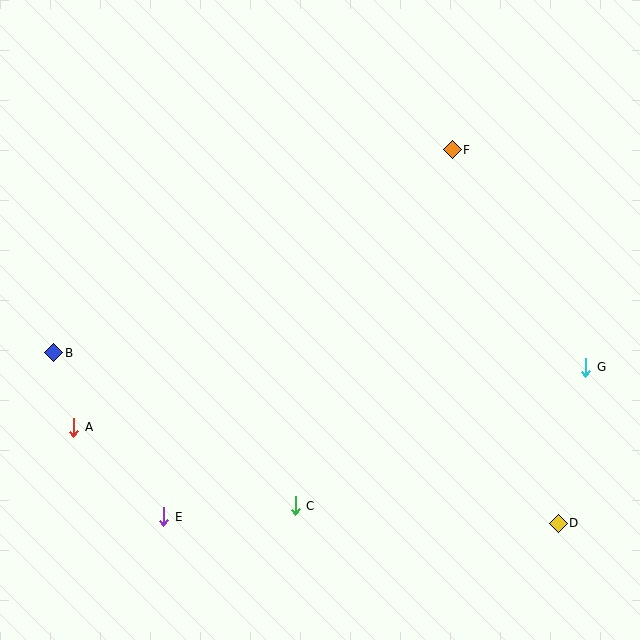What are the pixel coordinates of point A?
Point A is at (74, 427).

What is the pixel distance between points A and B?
The distance between A and B is 77 pixels.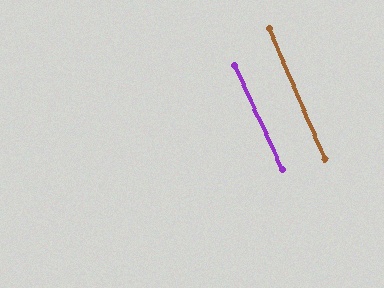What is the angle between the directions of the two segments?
Approximately 2 degrees.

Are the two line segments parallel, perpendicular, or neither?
Parallel — their directions differ by only 1.5°.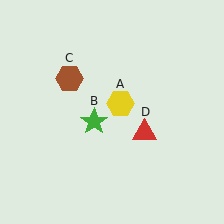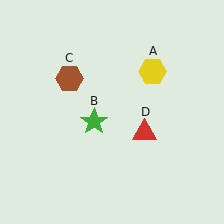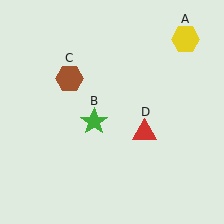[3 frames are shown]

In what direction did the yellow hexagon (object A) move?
The yellow hexagon (object A) moved up and to the right.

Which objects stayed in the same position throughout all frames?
Green star (object B) and brown hexagon (object C) and red triangle (object D) remained stationary.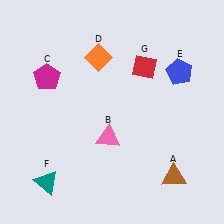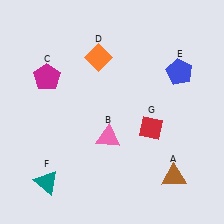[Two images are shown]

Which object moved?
The red diamond (G) moved down.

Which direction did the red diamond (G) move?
The red diamond (G) moved down.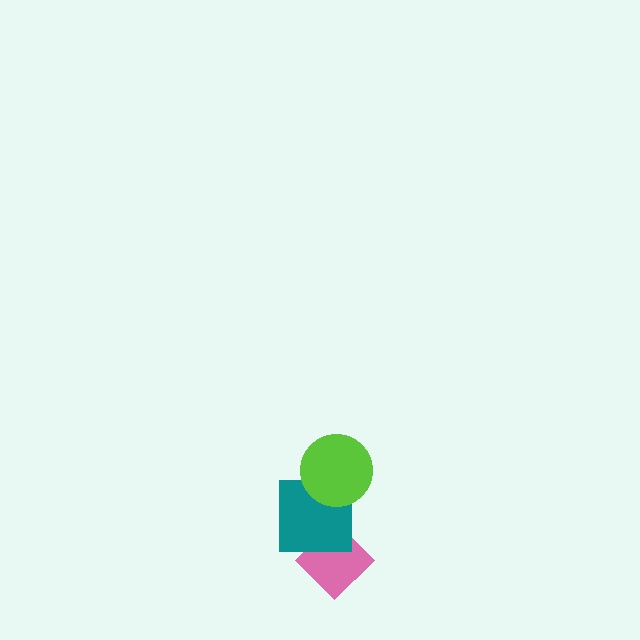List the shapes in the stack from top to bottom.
From top to bottom: the lime circle, the teal square, the pink diamond.